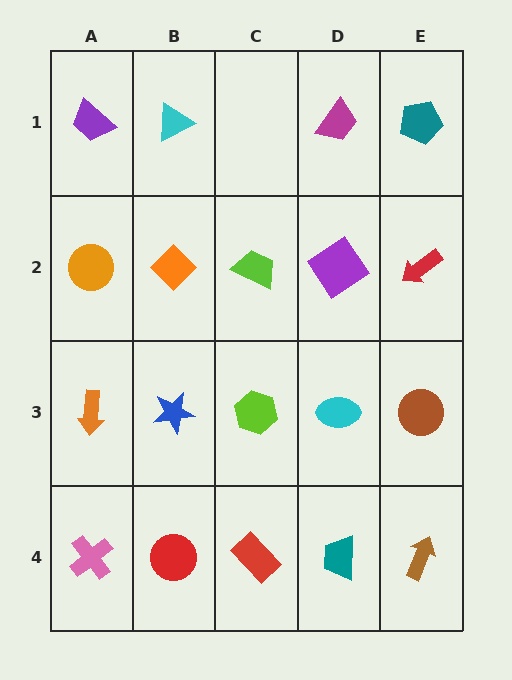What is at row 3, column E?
A brown circle.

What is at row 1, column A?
A purple trapezoid.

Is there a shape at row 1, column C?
No, that cell is empty.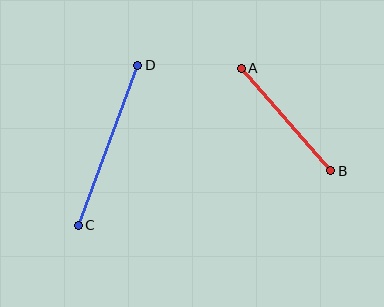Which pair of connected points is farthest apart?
Points C and D are farthest apart.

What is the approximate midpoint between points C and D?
The midpoint is at approximately (108, 145) pixels.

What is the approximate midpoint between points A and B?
The midpoint is at approximately (286, 120) pixels.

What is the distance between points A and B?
The distance is approximately 136 pixels.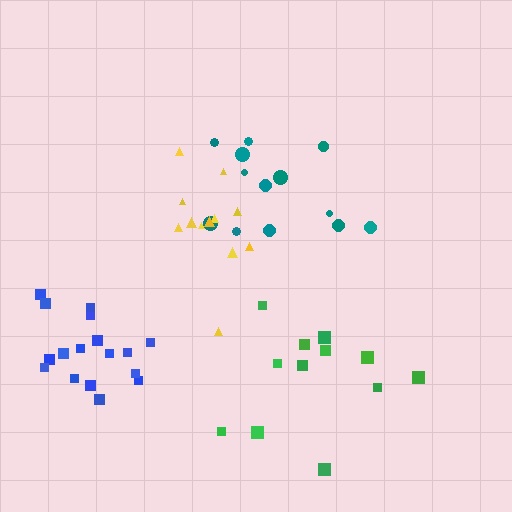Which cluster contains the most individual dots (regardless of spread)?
Blue (17).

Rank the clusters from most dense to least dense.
blue, yellow, teal, green.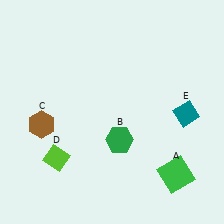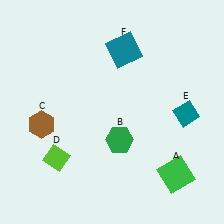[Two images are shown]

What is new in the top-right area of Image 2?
A teal square (F) was added in the top-right area of Image 2.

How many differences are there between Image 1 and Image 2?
There is 1 difference between the two images.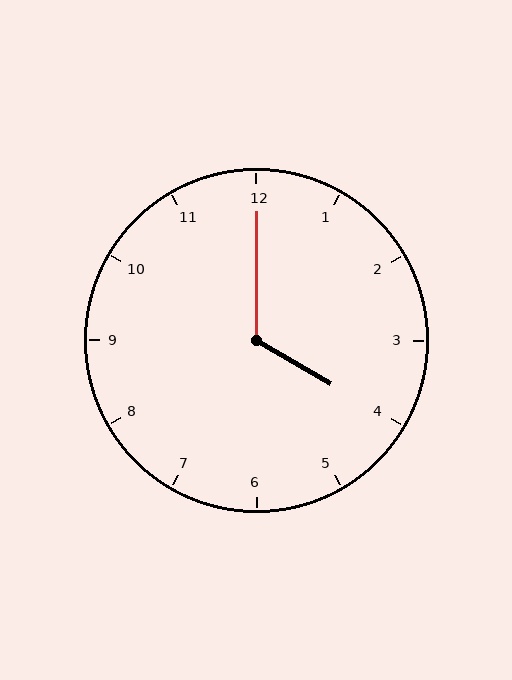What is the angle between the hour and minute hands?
Approximately 120 degrees.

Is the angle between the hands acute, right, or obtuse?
It is obtuse.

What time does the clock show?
4:00.